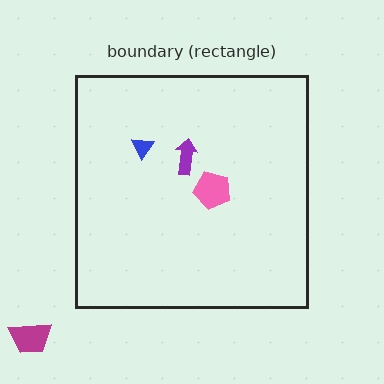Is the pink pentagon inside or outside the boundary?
Inside.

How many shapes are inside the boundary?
3 inside, 1 outside.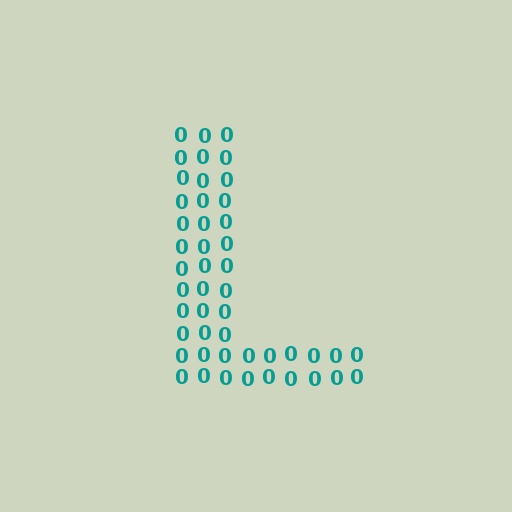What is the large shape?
The large shape is the letter L.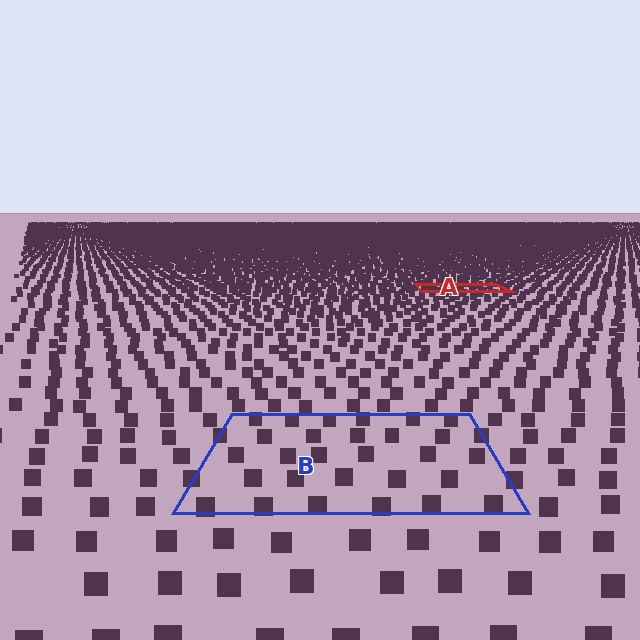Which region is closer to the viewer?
Region B is closer. The texture elements there are larger and more spread out.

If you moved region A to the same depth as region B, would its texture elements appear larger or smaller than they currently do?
They would appear larger. At a closer depth, the same texture elements are projected at a bigger on-screen size.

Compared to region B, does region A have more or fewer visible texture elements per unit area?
Region A has more texture elements per unit area — they are packed more densely because it is farther away.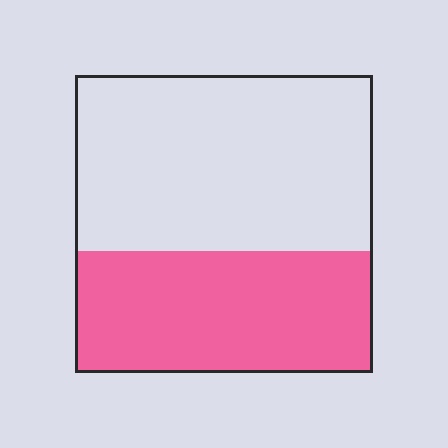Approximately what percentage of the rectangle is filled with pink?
Approximately 40%.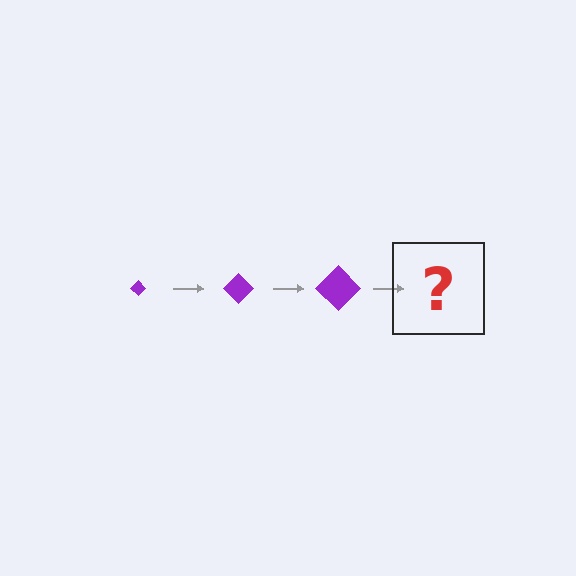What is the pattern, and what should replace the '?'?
The pattern is that the diamond gets progressively larger each step. The '?' should be a purple diamond, larger than the previous one.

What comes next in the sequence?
The next element should be a purple diamond, larger than the previous one.